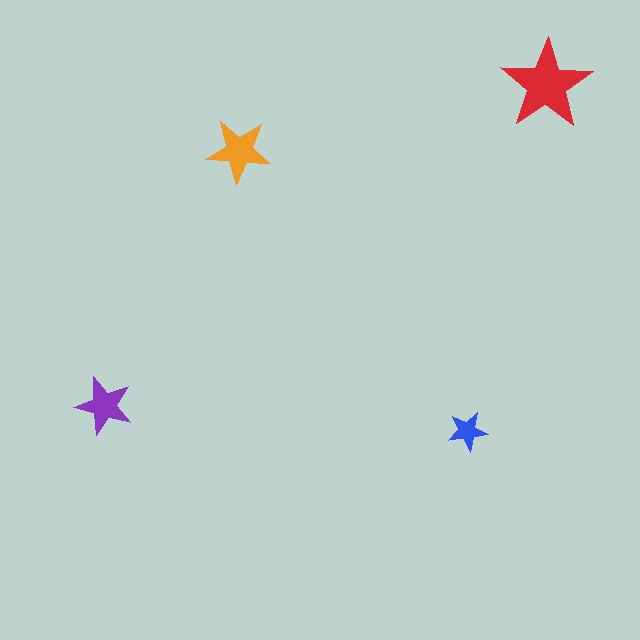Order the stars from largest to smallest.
the red one, the orange one, the purple one, the blue one.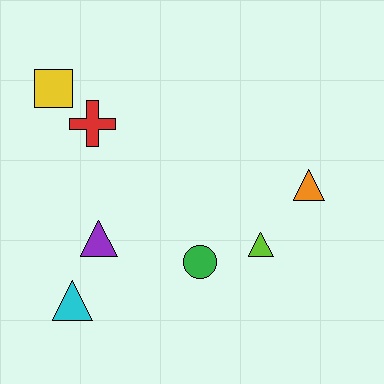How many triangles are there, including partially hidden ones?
There are 4 triangles.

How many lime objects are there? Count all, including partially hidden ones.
There is 1 lime object.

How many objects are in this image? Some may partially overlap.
There are 7 objects.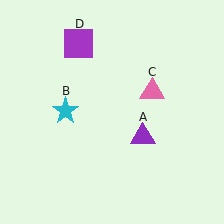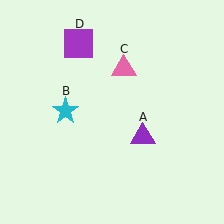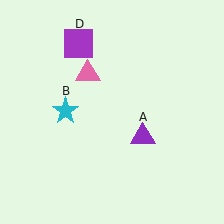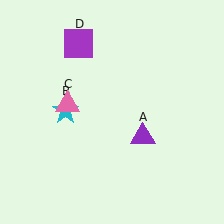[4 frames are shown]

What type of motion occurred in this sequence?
The pink triangle (object C) rotated counterclockwise around the center of the scene.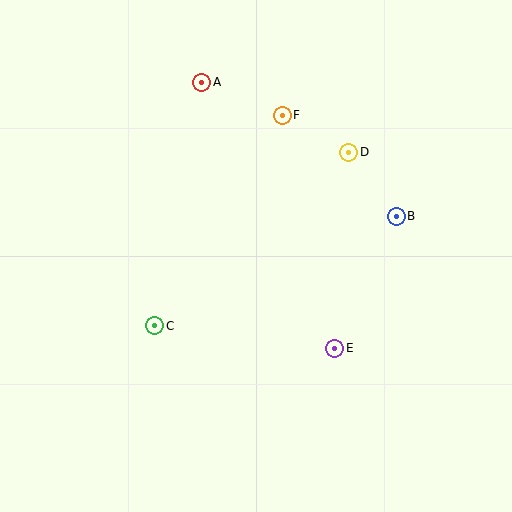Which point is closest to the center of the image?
Point E at (335, 348) is closest to the center.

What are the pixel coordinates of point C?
Point C is at (155, 326).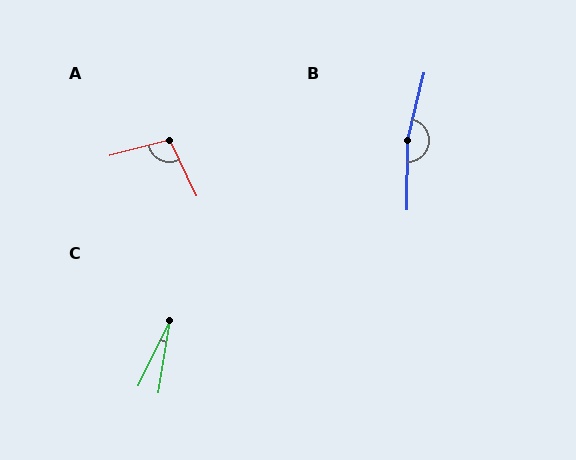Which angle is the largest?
B, at approximately 167 degrees.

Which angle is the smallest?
C, at approximately 16 degrees.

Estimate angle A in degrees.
Approximately 101 degrees.